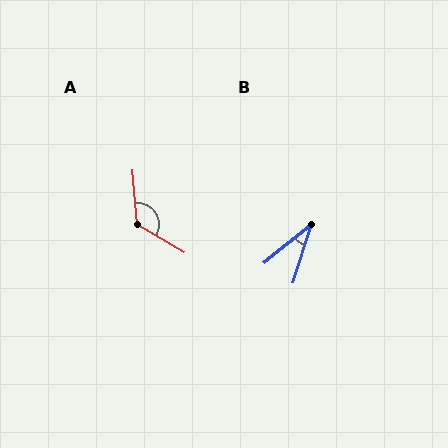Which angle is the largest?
A, at approximately 125 degrees.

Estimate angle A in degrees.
Approximately 125 degrees.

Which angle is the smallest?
B, at approximately 33 degrees.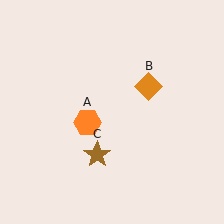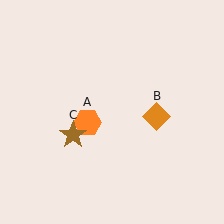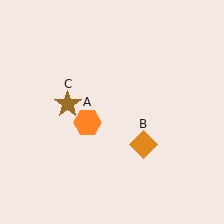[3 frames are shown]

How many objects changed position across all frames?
2 objects changed position: orange diamond (object B), brown star (object C).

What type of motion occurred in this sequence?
The orange diamond (object B), brown star (object C) rotated clockwise around the center of the scene.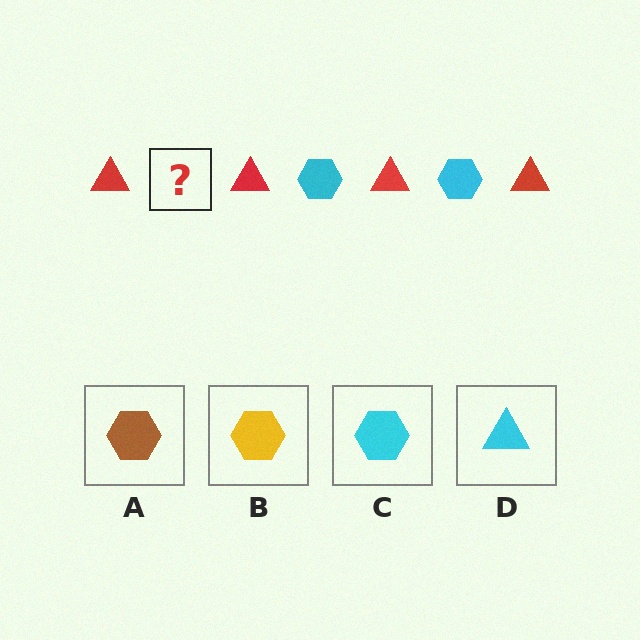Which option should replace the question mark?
Option C.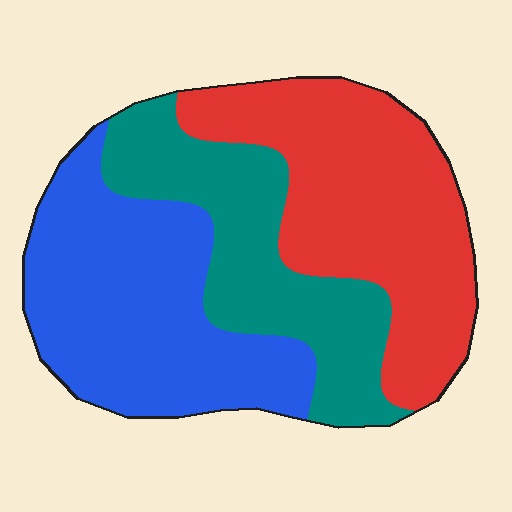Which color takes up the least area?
Teal, at roughly 25%.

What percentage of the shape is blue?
Blue covers roughly 35% of the shape.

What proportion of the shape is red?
Red covers roughly 35% of the shape.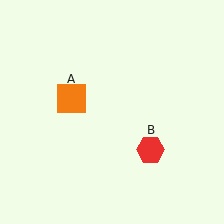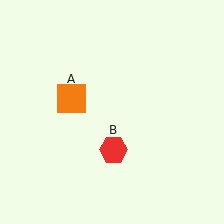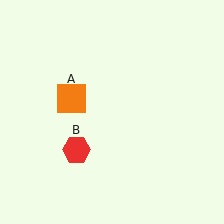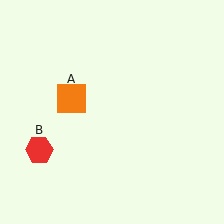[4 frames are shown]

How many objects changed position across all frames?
1 object changed position: red hexagon (object B).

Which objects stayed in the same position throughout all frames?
Orange square (object A) remained stationary.